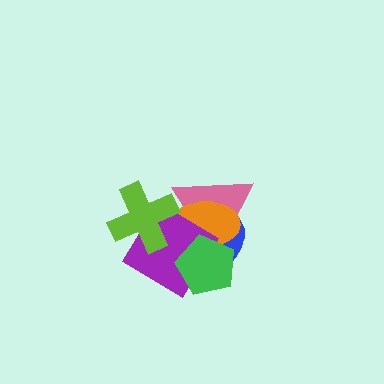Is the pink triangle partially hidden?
Yes, it is partially covered by another shape.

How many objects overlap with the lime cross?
3 objects overlap with the lime cross.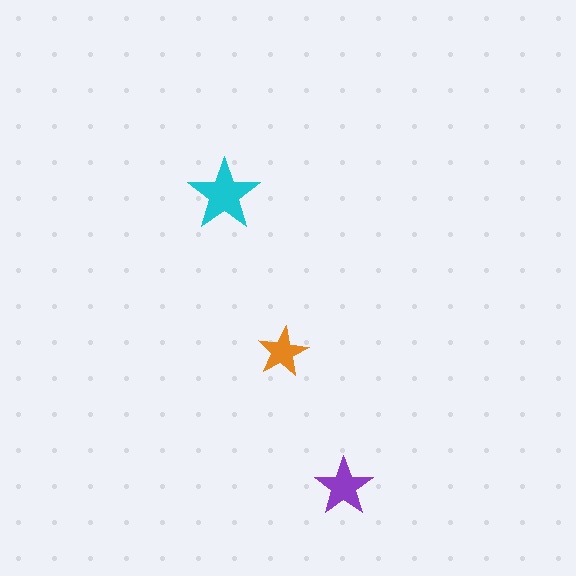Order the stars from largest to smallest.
the cyan one, the purple one, the orange one.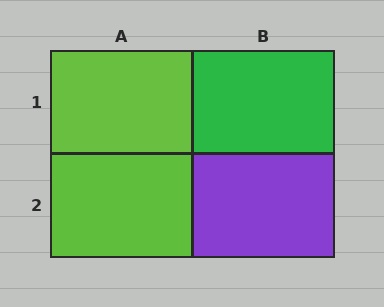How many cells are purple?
1 cell is purple.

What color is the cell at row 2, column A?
Lime.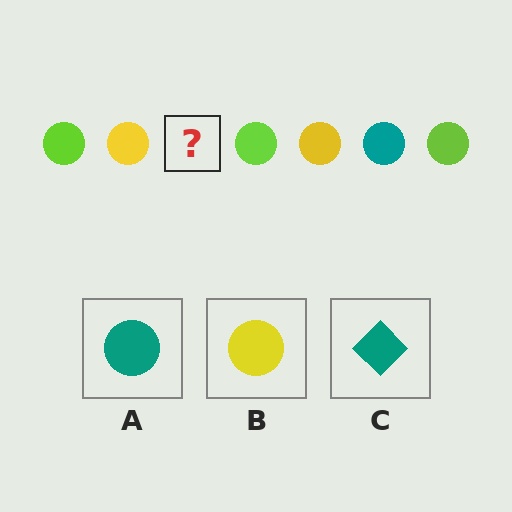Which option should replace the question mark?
Option A.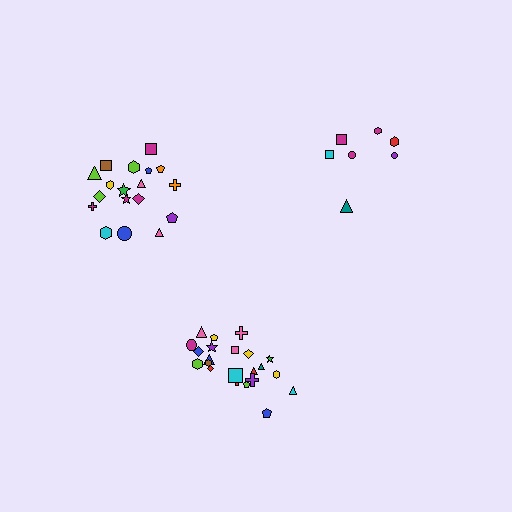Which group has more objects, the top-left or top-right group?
The top-left group.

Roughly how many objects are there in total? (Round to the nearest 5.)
Roughly 45 objects in total.